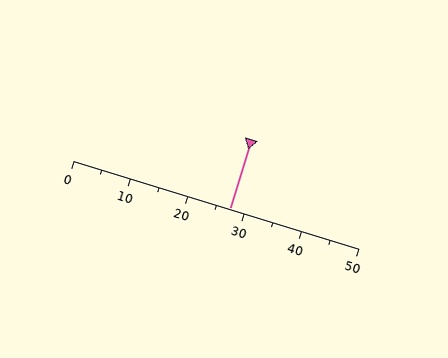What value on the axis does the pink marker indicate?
The marker indicates approximately 27.5.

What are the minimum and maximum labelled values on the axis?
The axis runs from 0 to 50.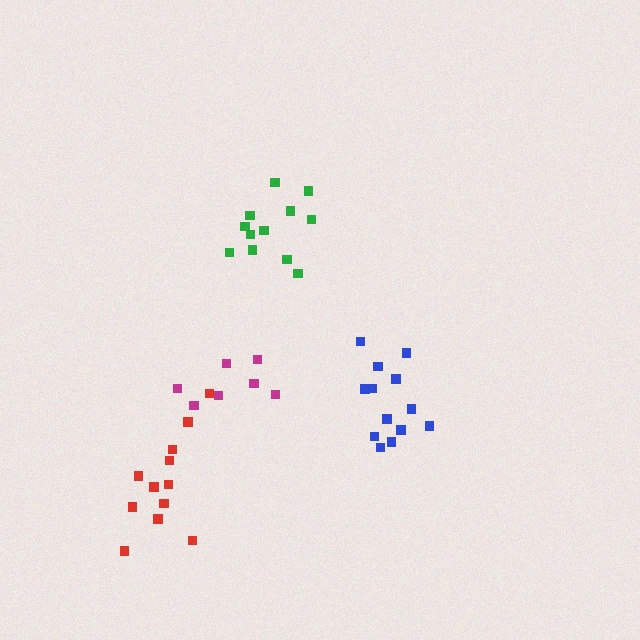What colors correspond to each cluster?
The clusters are colored: green, blue, magenta, red.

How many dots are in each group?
Group 1: 12 dots, Group 2: 13 dots, Group 3: 7 dots, Group 4: 12 dots (44 total).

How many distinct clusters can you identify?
There are 4 distinct clusters.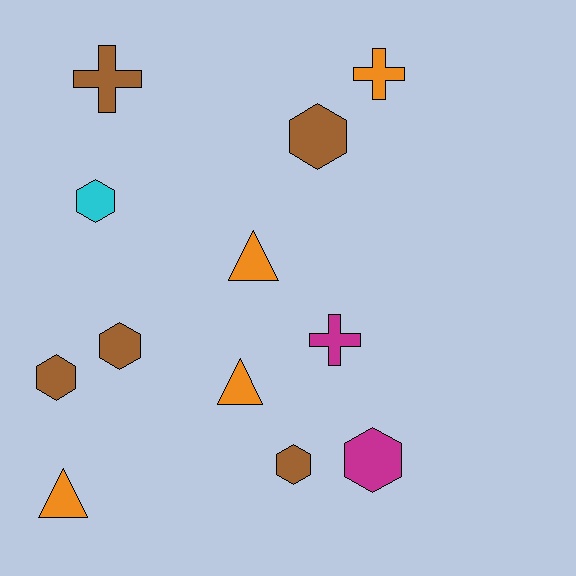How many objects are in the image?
There are 12 objects.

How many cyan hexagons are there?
There is 1 cyan hexagon.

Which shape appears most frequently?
Hexagon, with 6 objects.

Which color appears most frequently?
Brown, with 5 objects.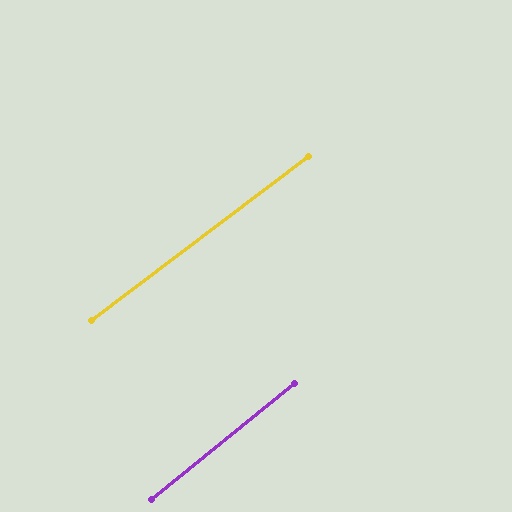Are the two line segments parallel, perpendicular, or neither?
Parallel — their directions differ by only 1.8°.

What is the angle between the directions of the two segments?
Approximately 2 degrees.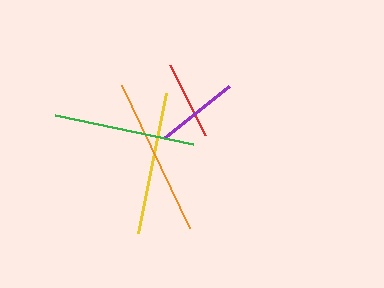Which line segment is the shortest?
The red line is the shortest at approximately 78 pixels.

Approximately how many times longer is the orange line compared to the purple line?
The orange line is approximately 1.9 times the length of the purple line.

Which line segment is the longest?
The orange line is the longest at approximately 158 pixels.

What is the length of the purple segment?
The purple segment is approximately 83 pixels long.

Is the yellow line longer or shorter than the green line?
The yellow line is longer than the green line.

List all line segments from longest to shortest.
From longest to shortest: orange, yellow, green, purple, red.